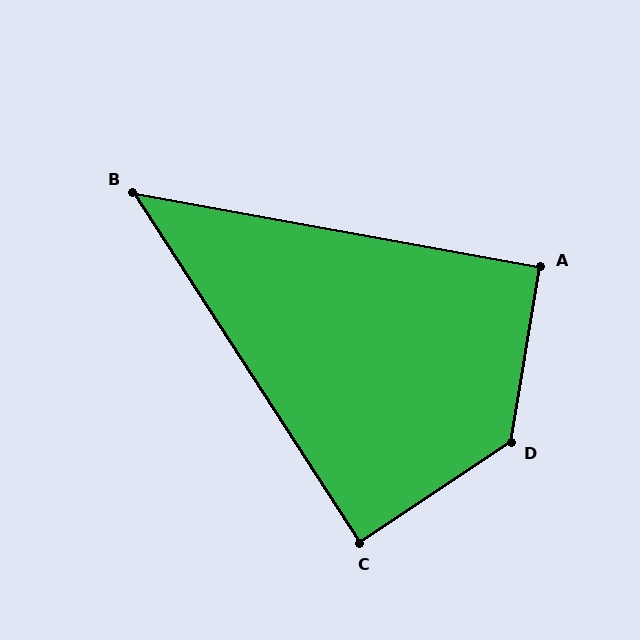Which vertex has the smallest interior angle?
B, at approximately 47 degrees.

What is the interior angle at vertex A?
Approximately 91 degrees (approximately right).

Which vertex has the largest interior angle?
D, at approximately 133 degrees.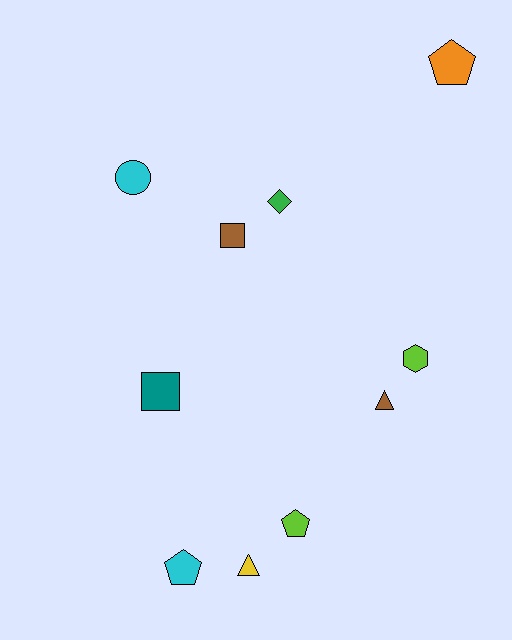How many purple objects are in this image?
There are no purple objects.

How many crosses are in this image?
There are no crosses.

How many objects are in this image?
There are 10 objects.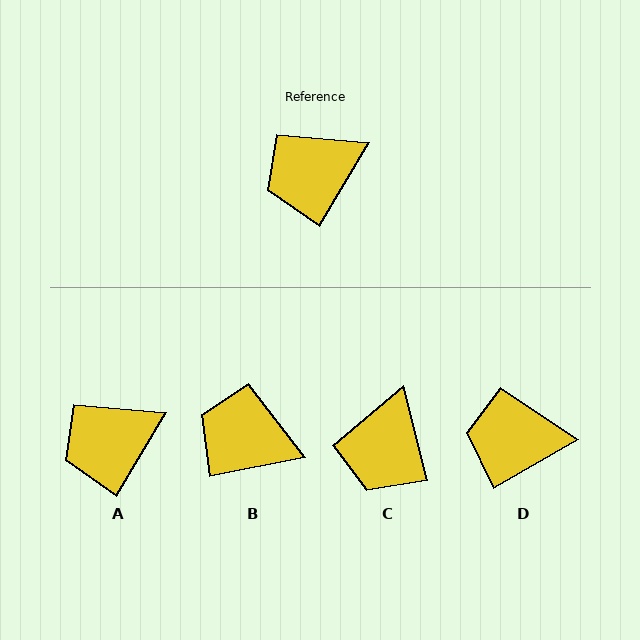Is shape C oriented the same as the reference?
No, it is off by about 45 degrees.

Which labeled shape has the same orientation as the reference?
A.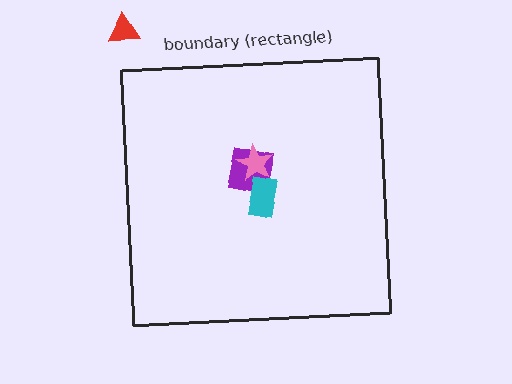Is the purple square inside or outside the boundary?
Inside.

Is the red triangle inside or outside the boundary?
Outside.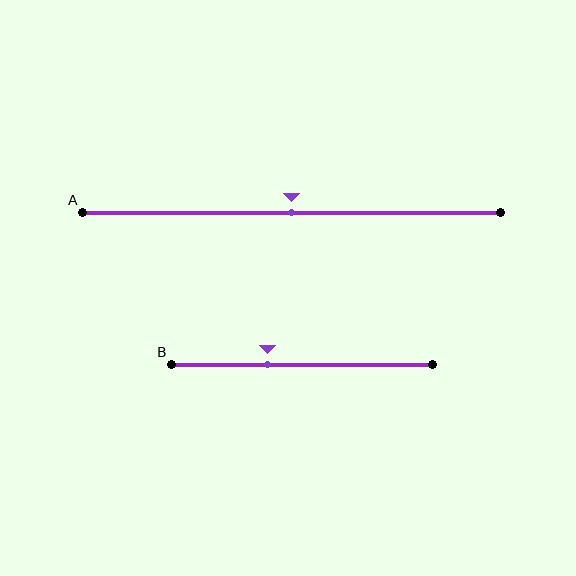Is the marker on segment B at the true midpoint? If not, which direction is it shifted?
No, the marker on segment B is shifted to the left by about 13% of the segment length.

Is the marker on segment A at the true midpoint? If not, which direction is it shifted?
Yes, the marker on segment A is at the true midpoint.